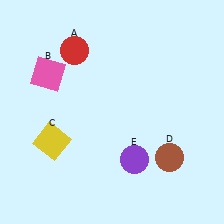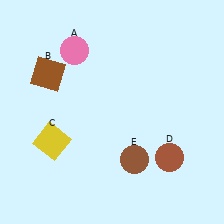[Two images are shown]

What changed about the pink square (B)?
In Image 1, B is pink. In Image 2, it changed to brown.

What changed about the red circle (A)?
In Image 1, A is red. In Image 2, it changed to pink.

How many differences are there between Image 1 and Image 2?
There are 3 differences between the two images.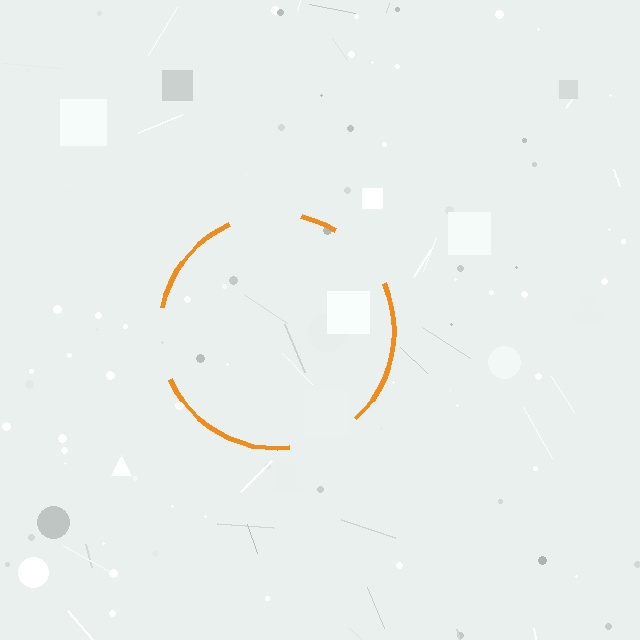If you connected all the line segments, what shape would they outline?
They would outline a circle.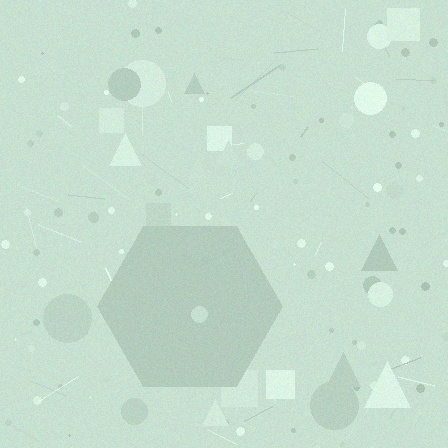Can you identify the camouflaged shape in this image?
The camouflaged shape is a hexagon.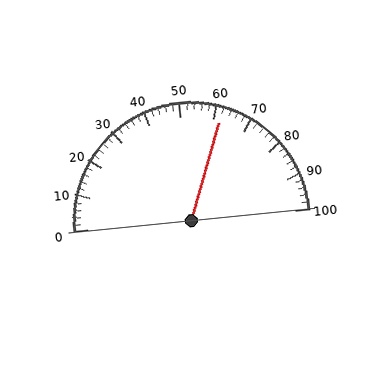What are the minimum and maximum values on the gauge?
The gauge ranges from 0 to 100.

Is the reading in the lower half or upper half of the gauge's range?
The reading is in the upper half of the range (0 to 100).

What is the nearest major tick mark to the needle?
The nearest major tick mark is 60.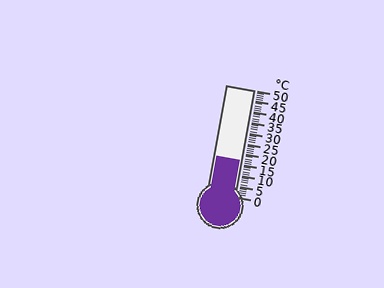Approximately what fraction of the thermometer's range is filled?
The thermometer is filled to approximately 35% of its range.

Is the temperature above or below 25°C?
The temperature is below 25°C.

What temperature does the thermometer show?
The thermometer shows approximately 17°C.